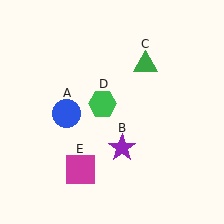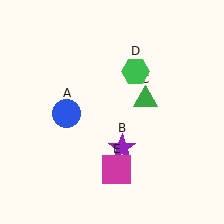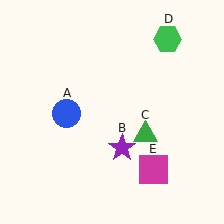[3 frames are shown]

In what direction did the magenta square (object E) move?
The magenta square (object E) moved right.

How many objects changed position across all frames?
3 objects changed position: green triangle (object C), green hexagon (object D), magenta square (object E).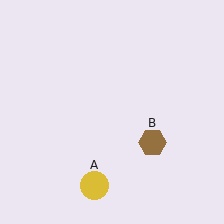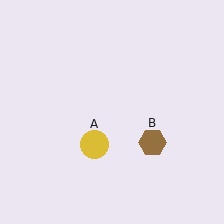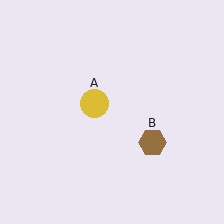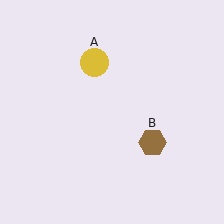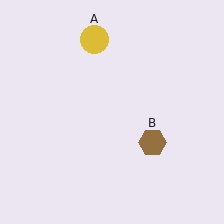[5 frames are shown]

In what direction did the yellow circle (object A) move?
The yellow circle (object A) moved up.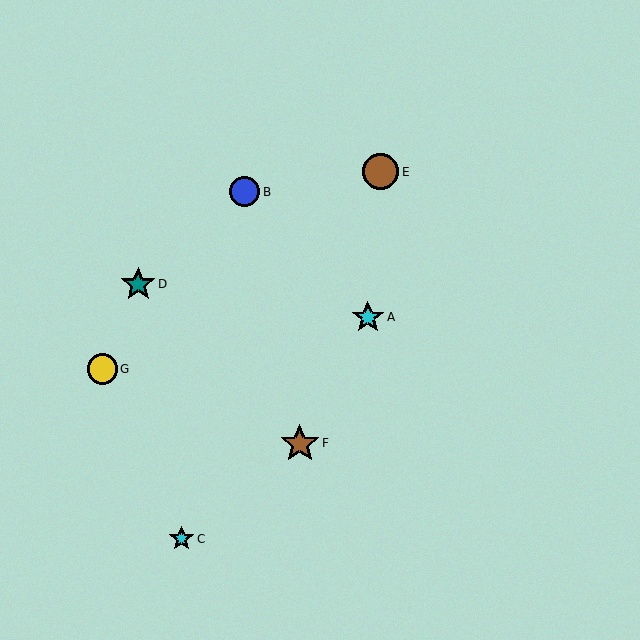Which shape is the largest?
The brown star (labeled F) is the largest.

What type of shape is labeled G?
Shape G is a yellow circle.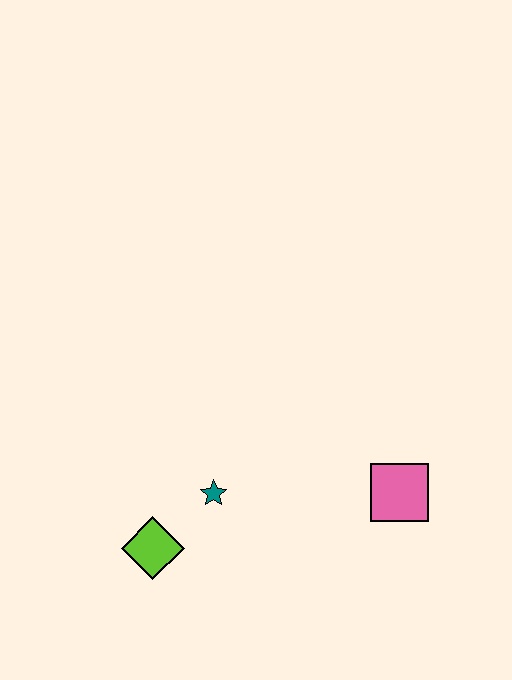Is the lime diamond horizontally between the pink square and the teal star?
No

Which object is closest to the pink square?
The teal star is closest to the pink square.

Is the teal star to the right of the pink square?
No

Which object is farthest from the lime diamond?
The pink square is farthest from the lime diamond.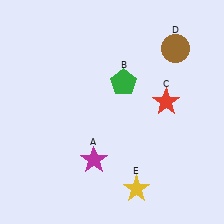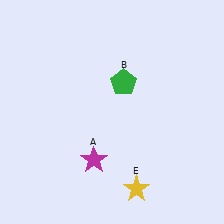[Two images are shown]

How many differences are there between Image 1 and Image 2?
There are 2 differences between the two images.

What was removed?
The red star (C), the brown circle (D) were removed in Image 2.